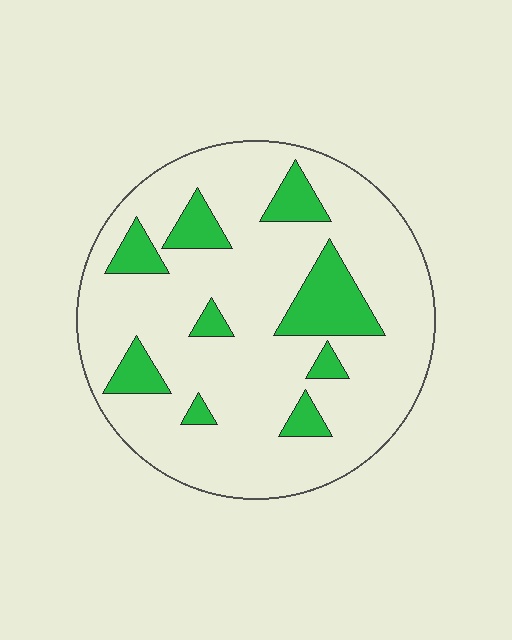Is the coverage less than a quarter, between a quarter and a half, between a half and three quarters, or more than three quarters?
Less than a quarter.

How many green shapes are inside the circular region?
9.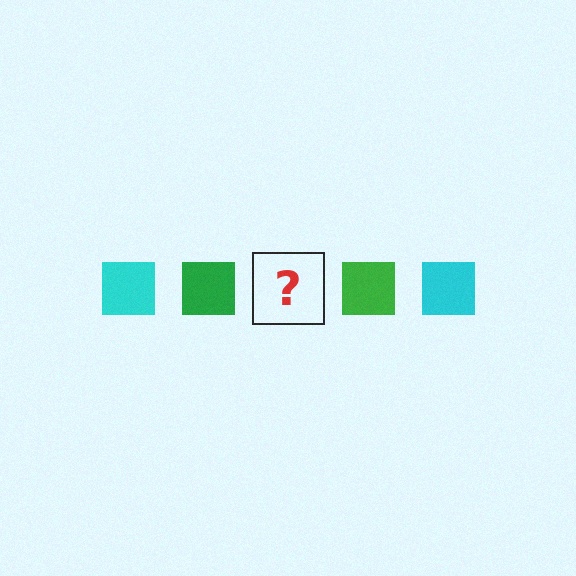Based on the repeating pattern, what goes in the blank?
The blank should be a cyan square.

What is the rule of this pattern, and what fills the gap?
The rule is that the pattern cycles through cyan, green squares. The gap should be filled with a cyan square.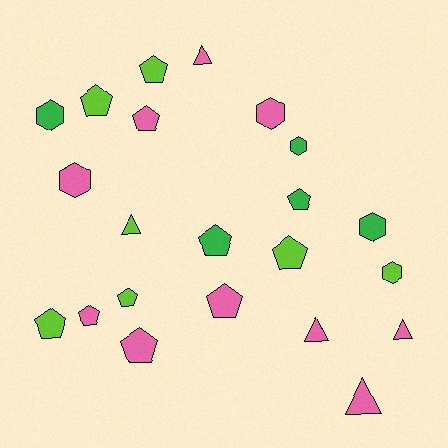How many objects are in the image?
There are 22 objects.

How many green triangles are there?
There are no green triangles.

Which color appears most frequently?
Pink, with 10 objects.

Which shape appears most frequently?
Pentagon, with 11 objects.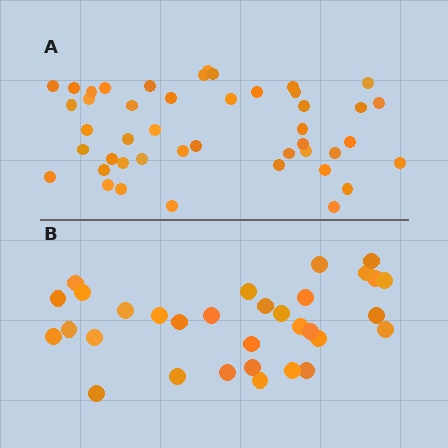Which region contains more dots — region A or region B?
Region A (the top region) has more dots.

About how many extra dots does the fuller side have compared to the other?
Region A has approximately 15 more dots than region B.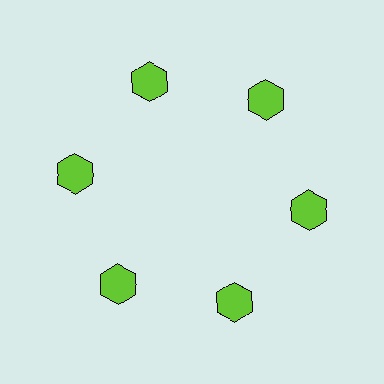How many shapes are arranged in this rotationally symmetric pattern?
There are 6 shapes, arranged in 6 groups of 1.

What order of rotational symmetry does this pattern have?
This pattern has 6-fold rotational symmetry.